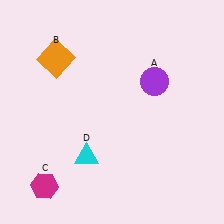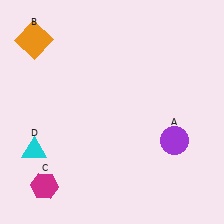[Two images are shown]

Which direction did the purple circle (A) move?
The purple circle (A) moved down.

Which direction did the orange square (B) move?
The orange square (B) moved left.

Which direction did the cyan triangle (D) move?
The cyan triangle (D) moved left.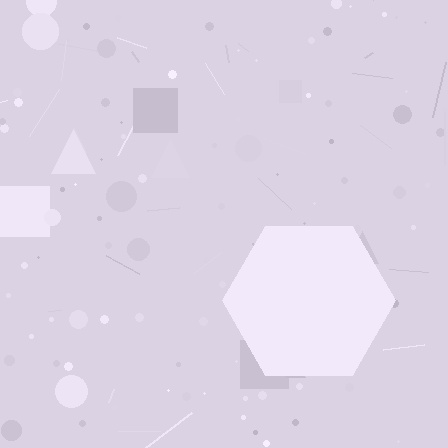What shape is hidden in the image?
A hexagon is hidden in the image.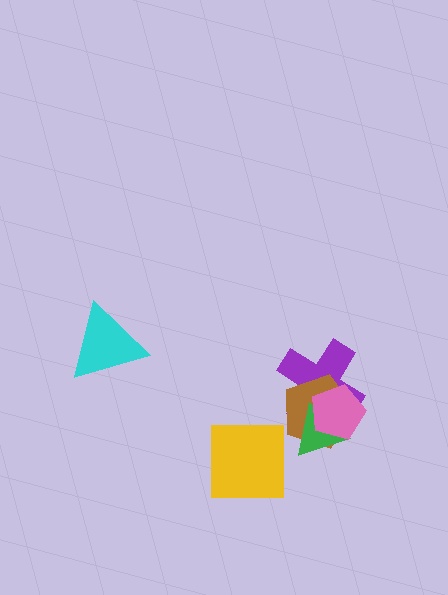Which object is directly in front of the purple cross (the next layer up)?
The brown pentagon is directly in front of the purple cross.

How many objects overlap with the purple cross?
3 objects overlap with the purple cross.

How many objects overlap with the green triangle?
3 objects overlap with the green triangle.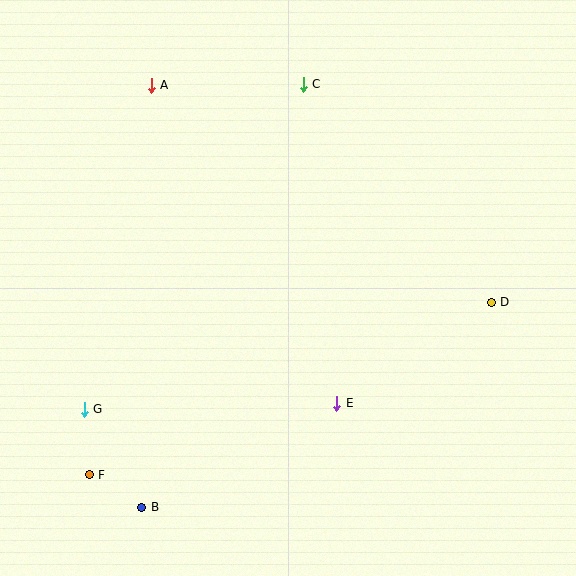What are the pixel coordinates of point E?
Point E is at (337, 403).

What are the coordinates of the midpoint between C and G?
The midpoint between C and G is at (194, 247).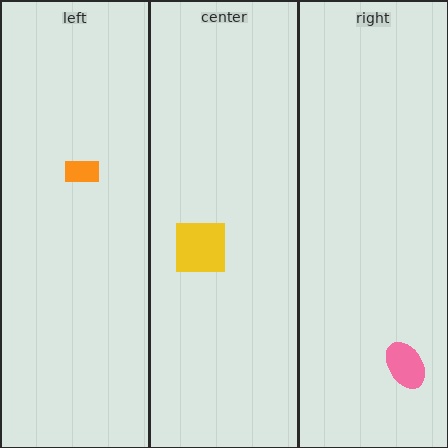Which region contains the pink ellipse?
The right region.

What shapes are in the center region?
The yellow square.